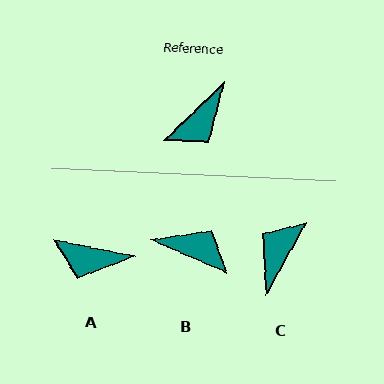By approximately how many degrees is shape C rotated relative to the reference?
Approximately 163 degrees clockwise.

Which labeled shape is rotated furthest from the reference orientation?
C, about 163 degrees away.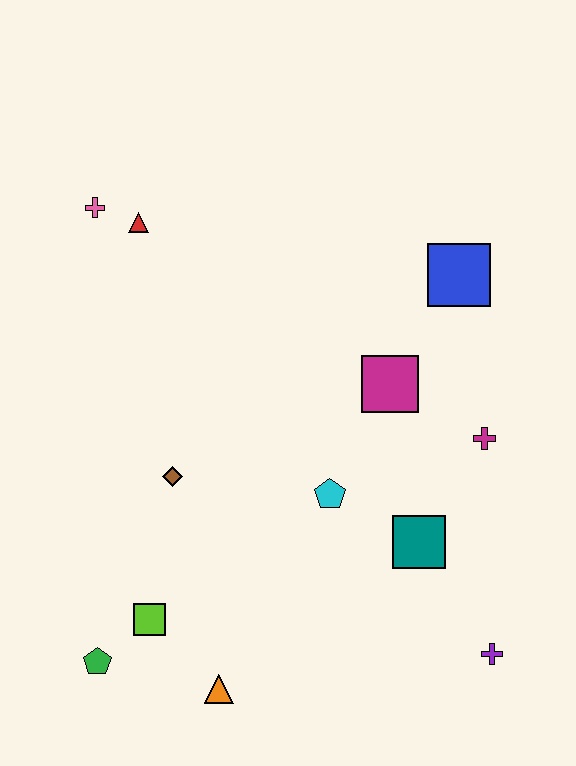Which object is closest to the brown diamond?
The lime square is closest to the brown diamond.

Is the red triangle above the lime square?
Yes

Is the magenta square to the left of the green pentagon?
No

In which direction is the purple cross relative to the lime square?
The purple cross is to the right of the lime square.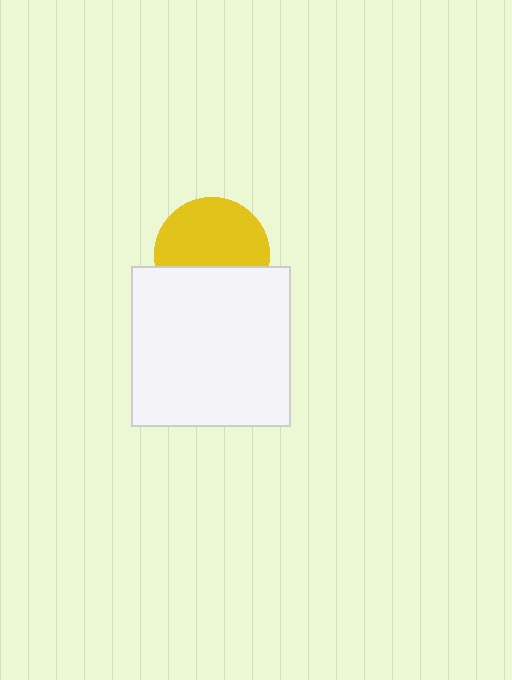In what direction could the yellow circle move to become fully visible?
The yellow circle could move up. That would shift it out from behind the white square entirely.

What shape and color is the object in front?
The object in front is a white square.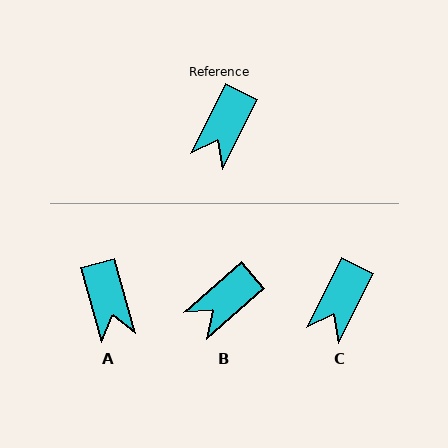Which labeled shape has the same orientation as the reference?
C.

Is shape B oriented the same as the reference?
No, it is off by about 23 degrees.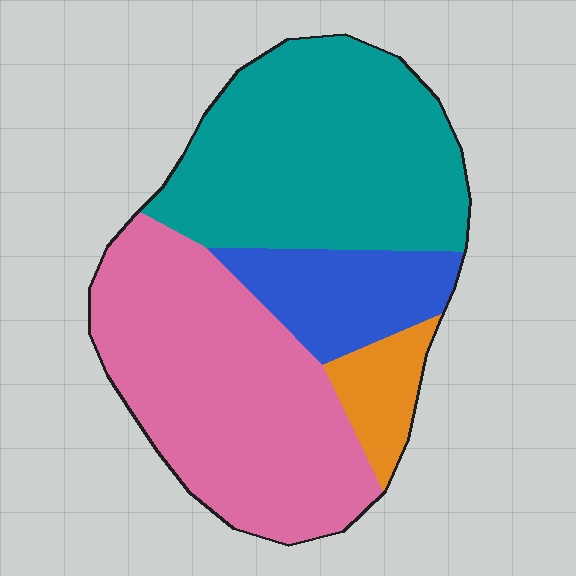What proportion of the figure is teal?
Teal takes up between a quarter and a half of the figure.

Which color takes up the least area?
Orange, at roughly 5%.